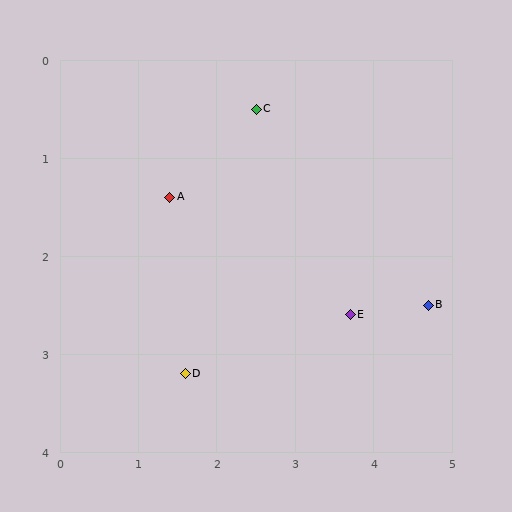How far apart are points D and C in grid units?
Points D and C are about 2.8 grid units apart.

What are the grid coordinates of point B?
Point B is at approximately (4.7, 2.5).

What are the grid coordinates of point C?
Point C is at approximately (2.5, 0.5).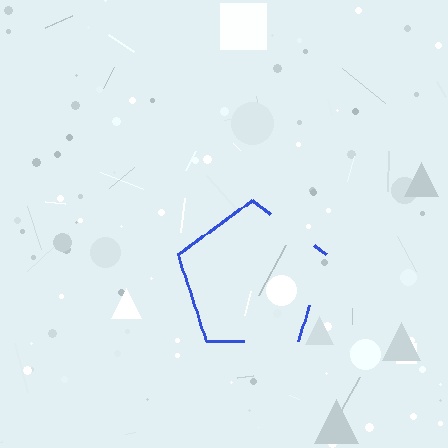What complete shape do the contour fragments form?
The contour fragments form a pentagon.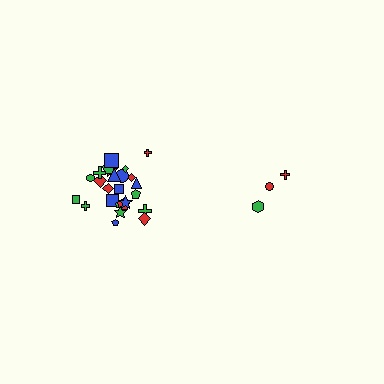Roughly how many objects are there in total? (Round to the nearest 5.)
Roughly 30 objects in total.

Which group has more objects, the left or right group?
The left group.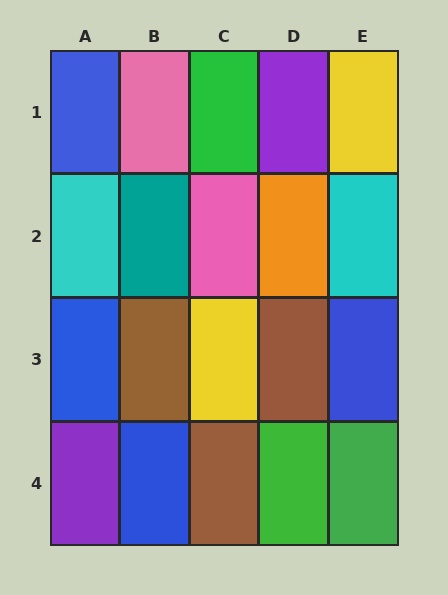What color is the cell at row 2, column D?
Orange.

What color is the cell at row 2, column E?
Cyan.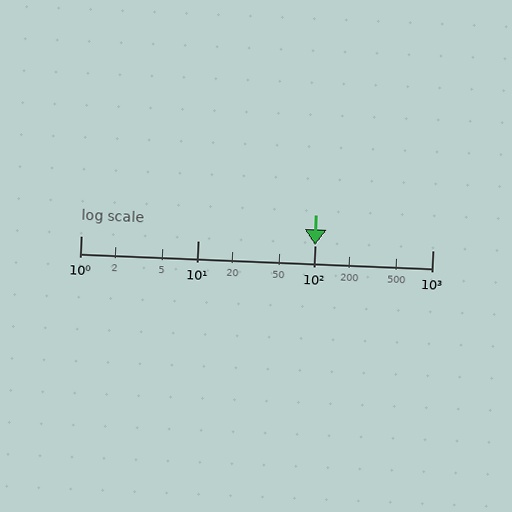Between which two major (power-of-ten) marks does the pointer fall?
The pointer is between 100 and 1000.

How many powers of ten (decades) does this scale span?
The scale spans 3 decades, from 1 to 1000.